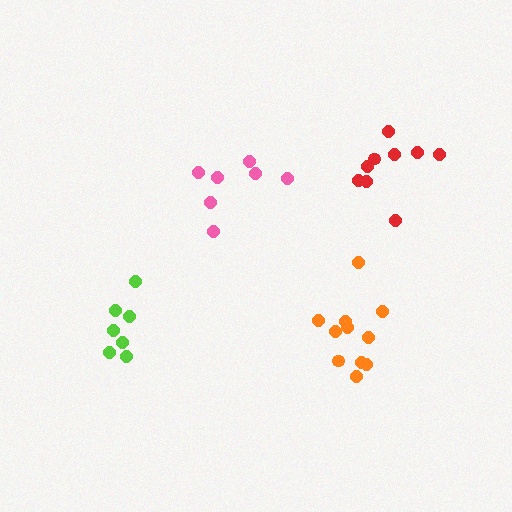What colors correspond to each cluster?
The clusters are colored: red, pink, orange, lime.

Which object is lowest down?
The lime cluster is bottommost.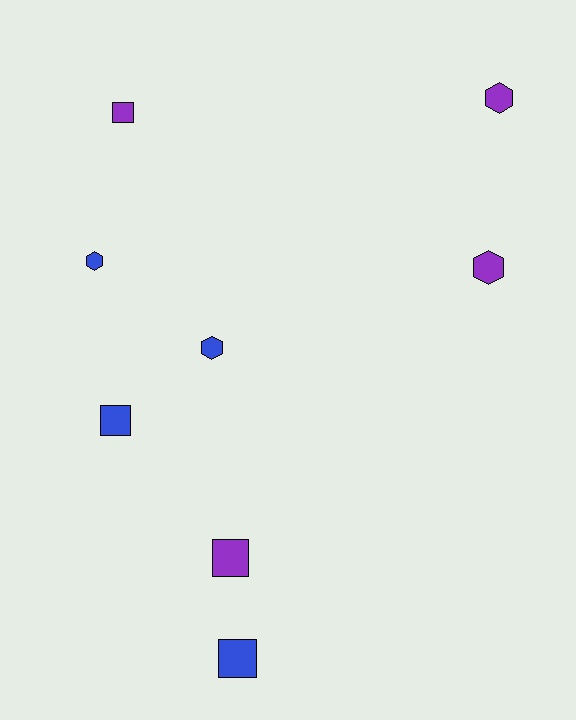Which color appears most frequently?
Purple, with 4 objects.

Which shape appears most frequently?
Square, with 4 objects.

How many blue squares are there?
There are 2 blue squares.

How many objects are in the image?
There are 8 objects.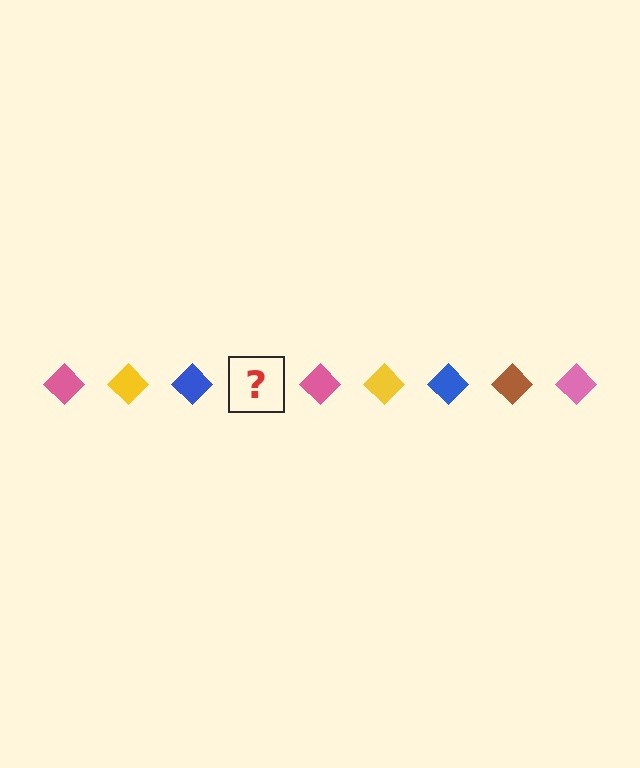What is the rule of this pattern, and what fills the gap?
The rule is that the pattern cycles through pink, yellow, blue, brown diamonds. The gap should be filled with a brown diamond.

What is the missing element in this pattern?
The missing element is a brown diamond.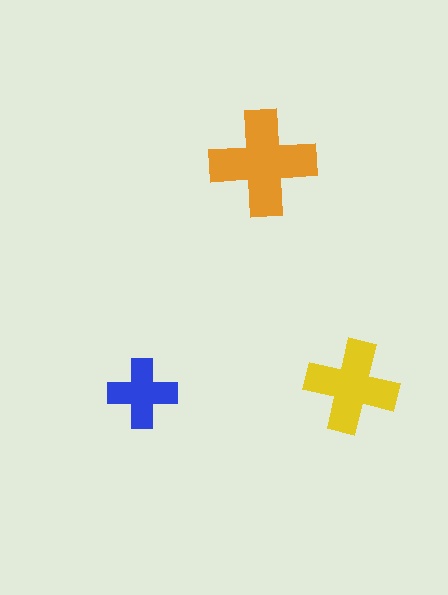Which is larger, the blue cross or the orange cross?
The orange one.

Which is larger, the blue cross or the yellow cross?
The yellow one.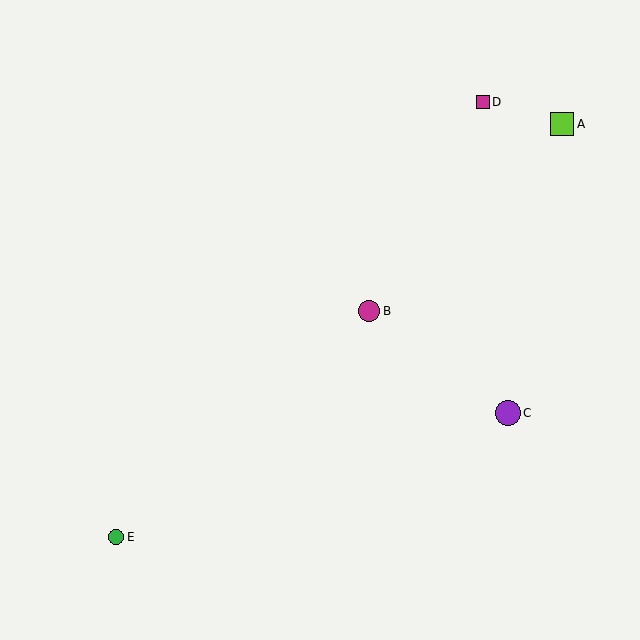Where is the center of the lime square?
The center of the lime square is at (562, 124).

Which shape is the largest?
The purple circle (labeled C) is the largest.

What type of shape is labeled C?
Shape C is a purple circle.